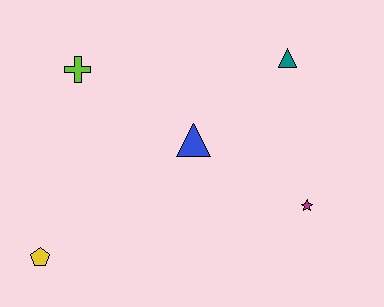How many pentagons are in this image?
There is 1 pentagon.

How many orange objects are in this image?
There are no orange objects.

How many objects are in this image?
There are 5 objects.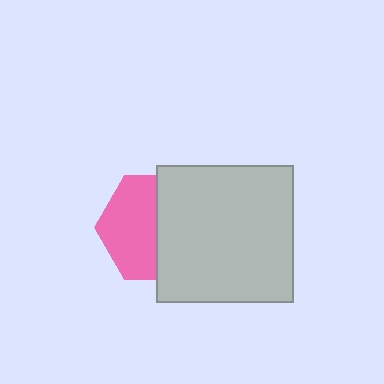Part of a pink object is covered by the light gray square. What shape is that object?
It is a hexagon.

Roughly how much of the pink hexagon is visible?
About half of it is visible (roughly 51%).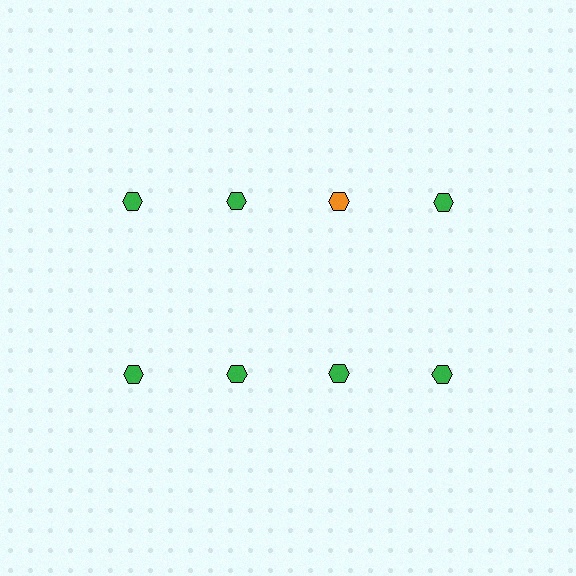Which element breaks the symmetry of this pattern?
The orange hexagon in the top row, center column breaks the symmetry. All other shapes are green hexagons.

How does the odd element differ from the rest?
It has a different color: orange instead of green.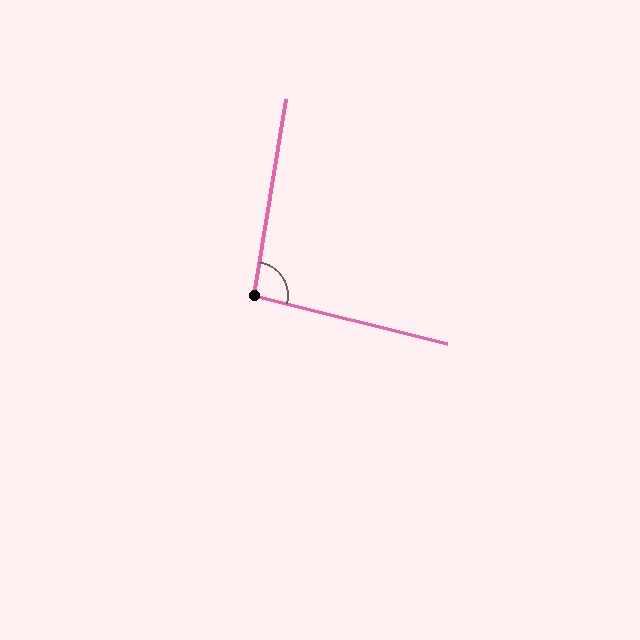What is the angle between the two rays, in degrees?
Approximately 95 degrees.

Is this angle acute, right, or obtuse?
It is approximately a right angle.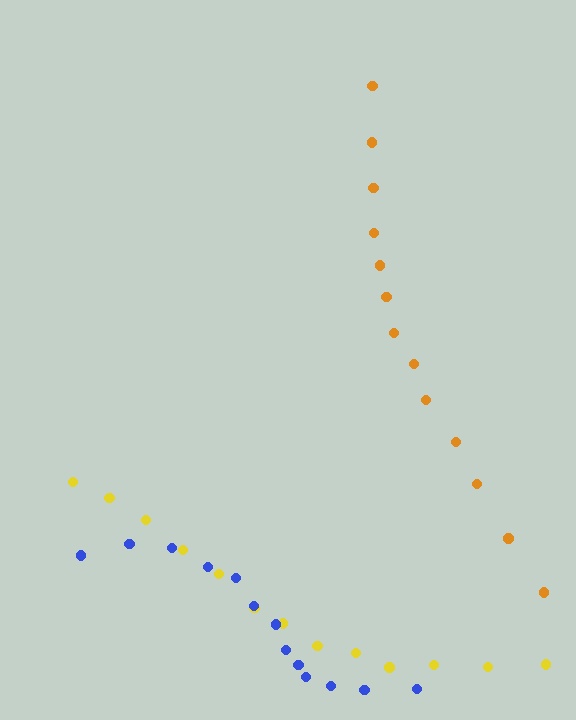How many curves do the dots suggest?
There are 3 distinct paths.